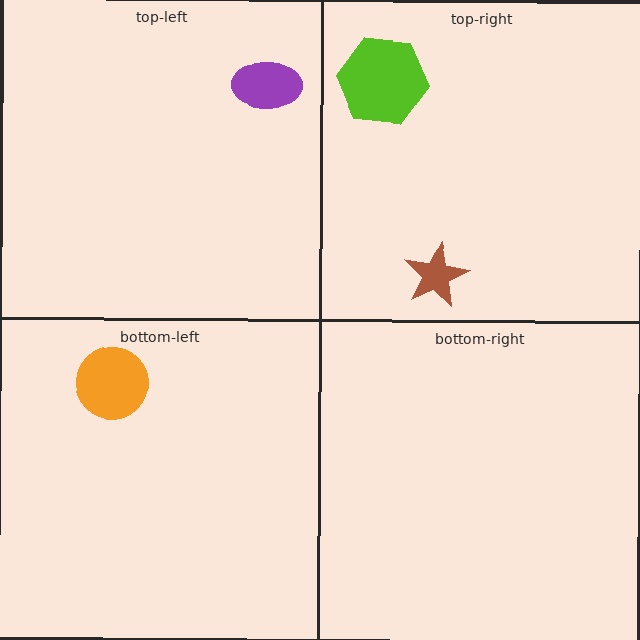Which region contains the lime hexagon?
The top-right region.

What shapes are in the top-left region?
The purple ellipse.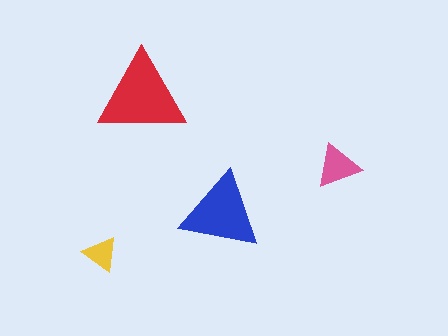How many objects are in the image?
There are 4 objects in the image.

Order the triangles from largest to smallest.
the red one, the blue one, the pink one, the yellow one.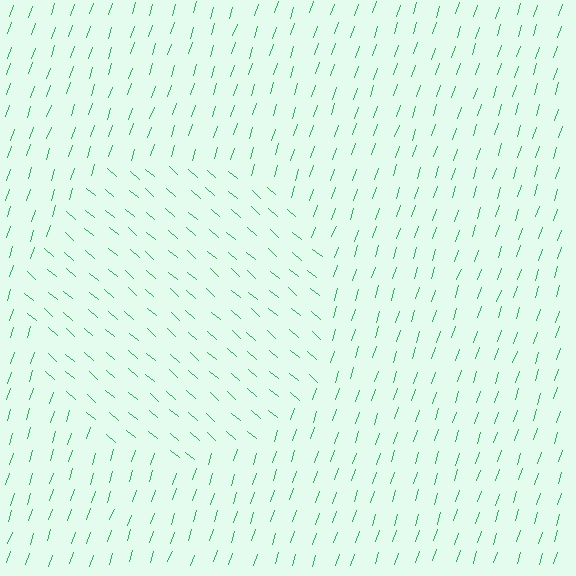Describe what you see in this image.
The image is filled with small green line segments. A circle region in the image has lines oriented differently from the surrounding lines, creating a visible texture boundary.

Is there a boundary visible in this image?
Yes, there is a texture boundary formed by a change in line orientation.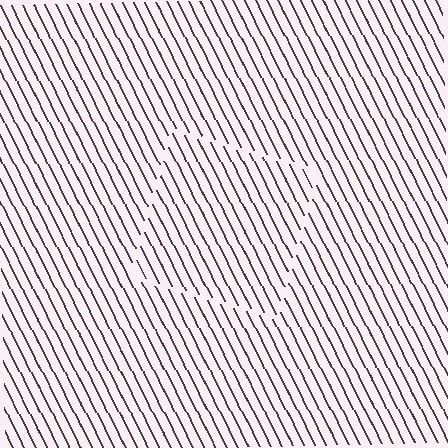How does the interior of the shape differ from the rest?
The interior of the shape contains the same grating, shifted by half a period — the contour is defined by the phase discontinuity where line-ends from the inner and outer gratings abut.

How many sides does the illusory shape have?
4 sides — the line-ends trace a square.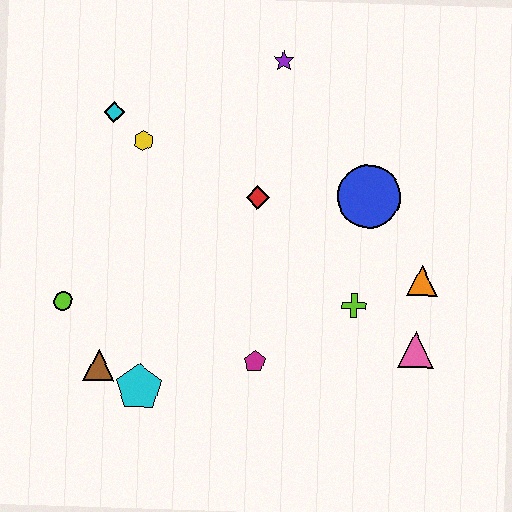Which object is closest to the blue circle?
The orange triangle is closest to the blue circle.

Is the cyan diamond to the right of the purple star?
No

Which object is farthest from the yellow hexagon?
The pink triangle is farthest from the yellow hexagon.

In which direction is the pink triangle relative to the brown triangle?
The pink triangle is to the right of the brown triangle.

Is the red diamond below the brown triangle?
No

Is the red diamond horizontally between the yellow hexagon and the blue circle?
Yes